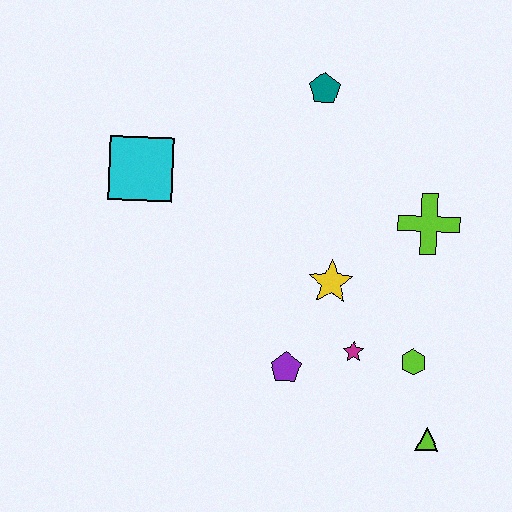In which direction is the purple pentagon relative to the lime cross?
The purple pentagon is below the lime cross.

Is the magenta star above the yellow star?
No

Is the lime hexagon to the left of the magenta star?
No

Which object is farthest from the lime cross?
The cyan square is farthest from the lime cross.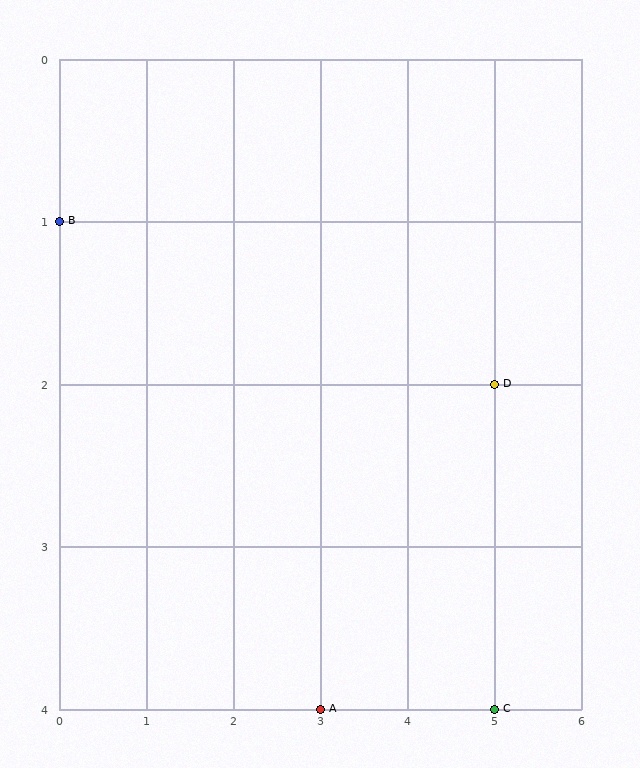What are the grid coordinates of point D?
Point D is at grid coordinates (5, 2).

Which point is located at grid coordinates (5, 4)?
Point C is at (5, 4).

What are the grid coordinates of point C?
Point C is at grid coordinates (5, 4).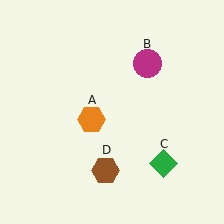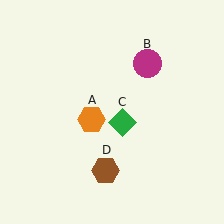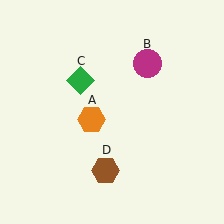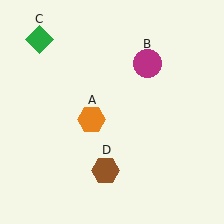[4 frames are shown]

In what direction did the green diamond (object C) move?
The green diamond (object C) moved up and to the left.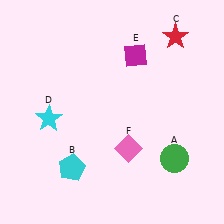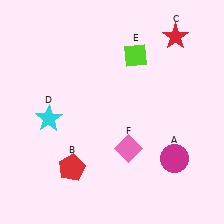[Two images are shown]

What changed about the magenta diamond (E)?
In Image 1, E is magenta. In Image 2, it changed to lime.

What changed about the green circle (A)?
In Image 1, A is green. In Image 2, it changed to magenta.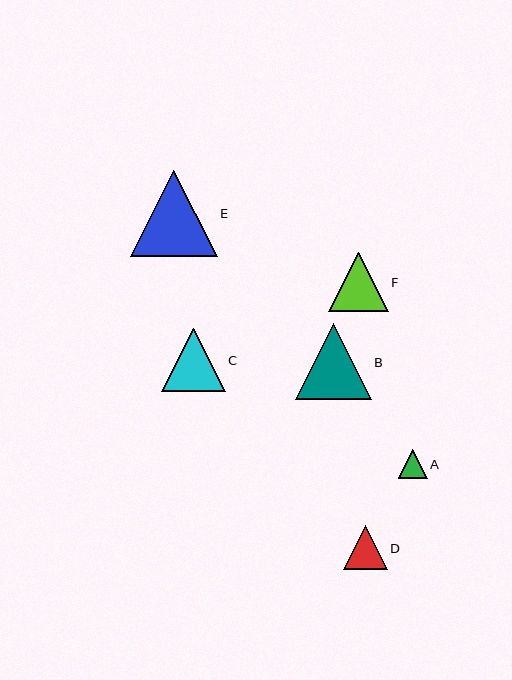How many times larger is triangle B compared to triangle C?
Triangle B is approximately 1.2 times the size of triangle C.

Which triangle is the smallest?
Triangle A is the smallest with a size of approximately 29 pixels.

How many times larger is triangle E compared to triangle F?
Triangle E is approximately 1.5 times the size of triangle F.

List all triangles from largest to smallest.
From largest to smallest: E, B, C, F, D, A.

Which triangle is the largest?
Triangle E is the largest with a size of approximately 87 pixels.